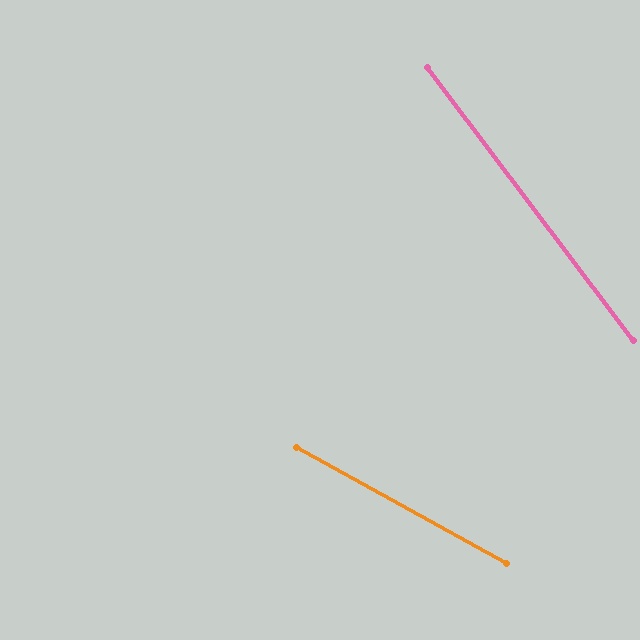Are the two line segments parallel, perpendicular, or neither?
Neither parallel nor perpendicular — they differ by about 24°.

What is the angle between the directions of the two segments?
Approximately 24 degrees.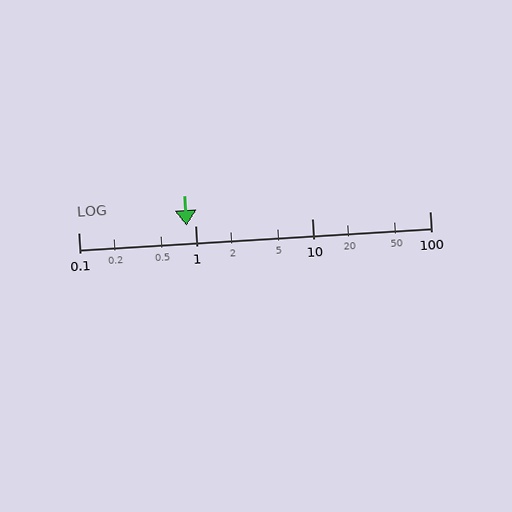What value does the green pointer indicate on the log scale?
The pointer indicates approximately 0.84.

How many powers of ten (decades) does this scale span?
The scale spans 3 decades, from 0.1 to 100.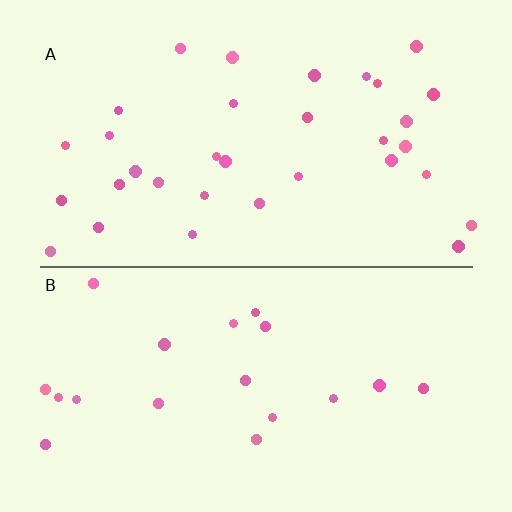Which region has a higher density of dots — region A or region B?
A (the top).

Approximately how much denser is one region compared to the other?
Approximately 1.8× — region A over region B.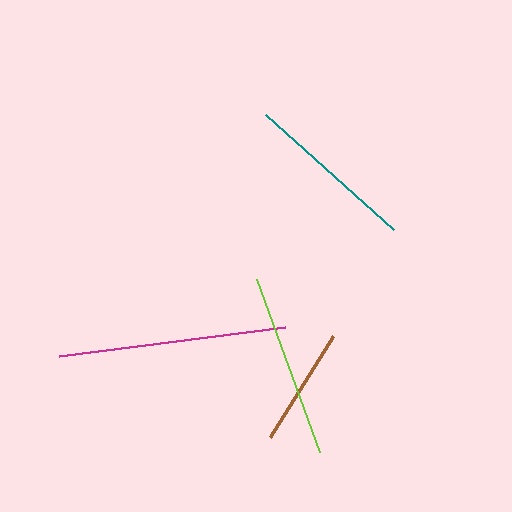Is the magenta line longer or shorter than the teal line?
The magenta line is longer than the teal line.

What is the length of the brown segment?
The brown segment is approximately 119 pixels long.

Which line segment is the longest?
The magenta line is the longest at approximately 228 pixels.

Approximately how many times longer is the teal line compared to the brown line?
The teal line is approximately 1.4 times the length of the brown line.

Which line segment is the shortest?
The brown line is the shortest at approximately 119 pixels.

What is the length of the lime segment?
The lime segment is approximately 184 pixels long.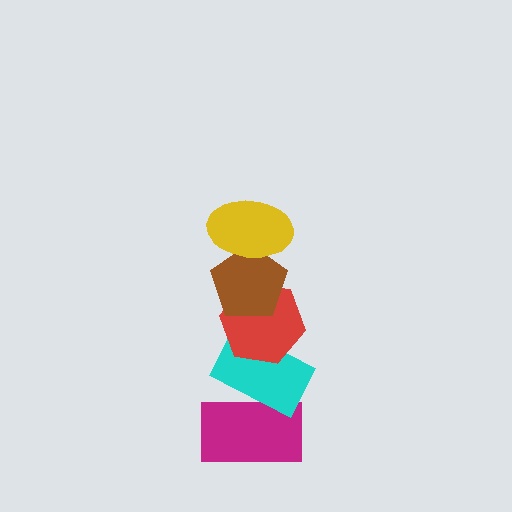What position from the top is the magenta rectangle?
The magenta rectangle is 5th from the top.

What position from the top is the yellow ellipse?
The yellow ellipse is 1st from the top.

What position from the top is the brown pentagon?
The brown pentagon is 2nd from the top.